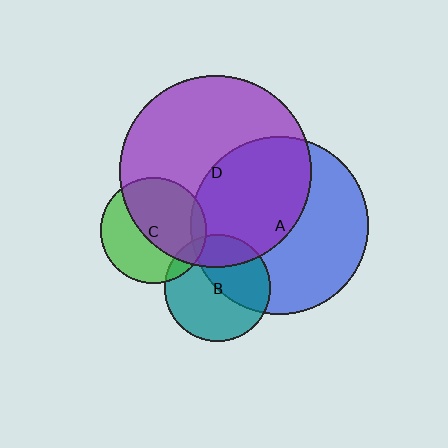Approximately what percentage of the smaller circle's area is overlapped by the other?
Approximately 10%.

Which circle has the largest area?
Circle D (purple).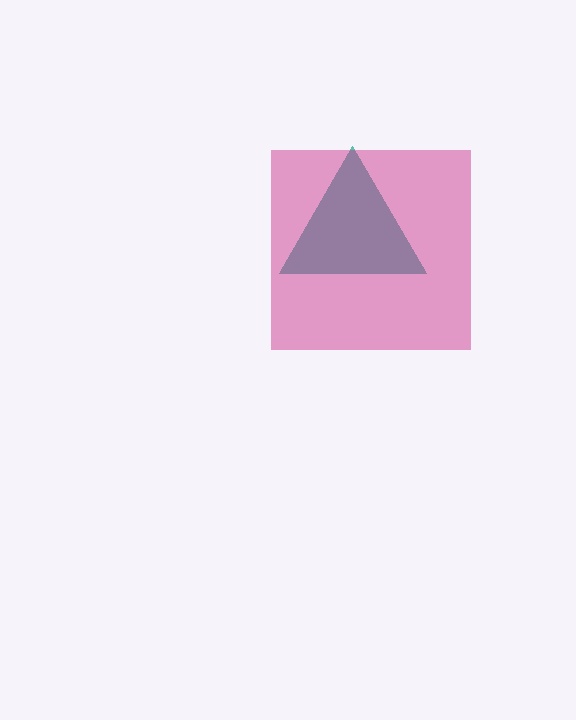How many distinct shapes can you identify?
There are 2 distinct shapes: a teal triangle, a magenta square.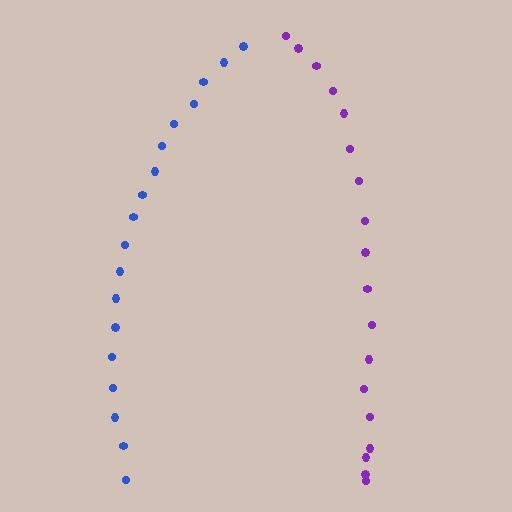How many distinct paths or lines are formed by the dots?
There are 2 distinct paths.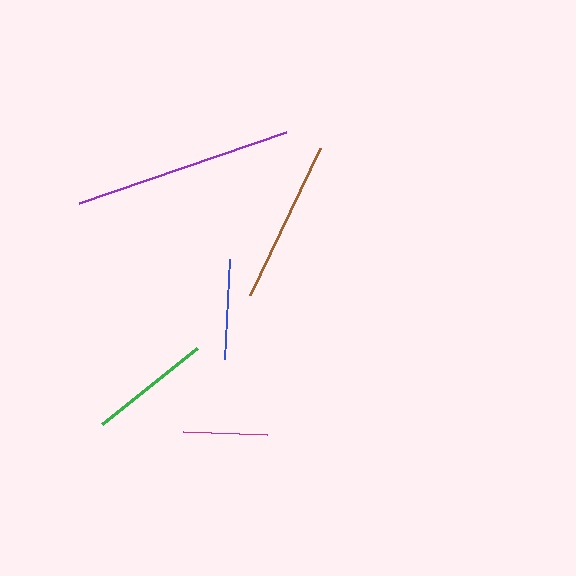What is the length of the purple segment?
The purple segment is approximately 220 pixels long.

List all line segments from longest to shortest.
From longest to shortest: purple, brown, green, blue, magenta.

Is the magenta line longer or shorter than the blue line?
The blue line is longer than the magenta line.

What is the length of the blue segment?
The blue segment is approximately 100 pixels long.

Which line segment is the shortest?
The magenta line is the shortest at approximately 85 pixels.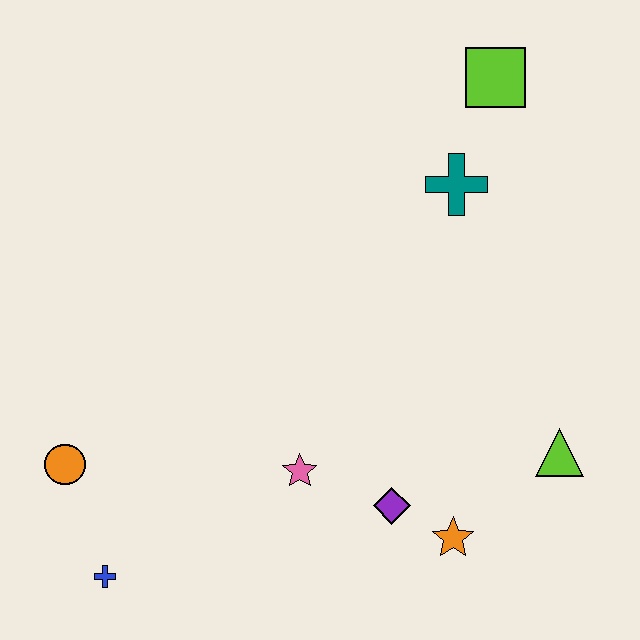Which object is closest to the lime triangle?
The orange star is closest to the lime triangle.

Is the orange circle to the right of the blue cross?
No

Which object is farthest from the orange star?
The lime square is farthest from the orange star.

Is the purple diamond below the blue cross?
No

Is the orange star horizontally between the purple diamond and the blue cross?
No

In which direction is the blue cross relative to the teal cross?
The blue cross is below the teal cross.